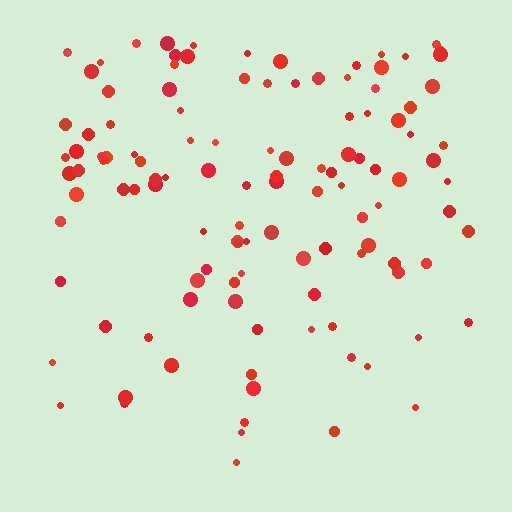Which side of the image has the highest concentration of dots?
The top.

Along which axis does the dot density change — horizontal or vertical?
Vertical.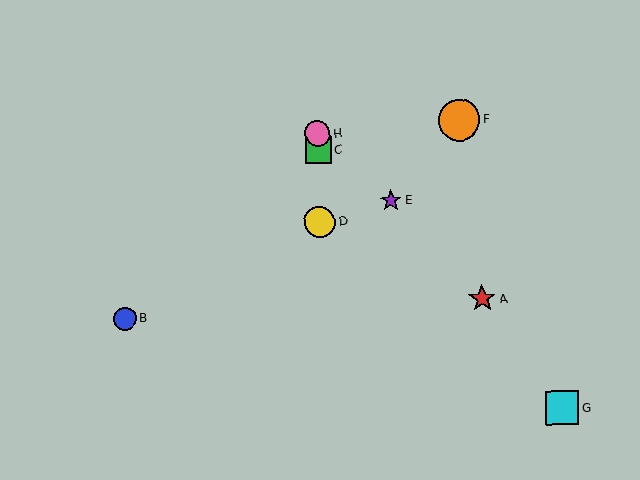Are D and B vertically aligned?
No, D is at x≈320 and B is at x≈125.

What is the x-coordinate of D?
Object D is at x≈320.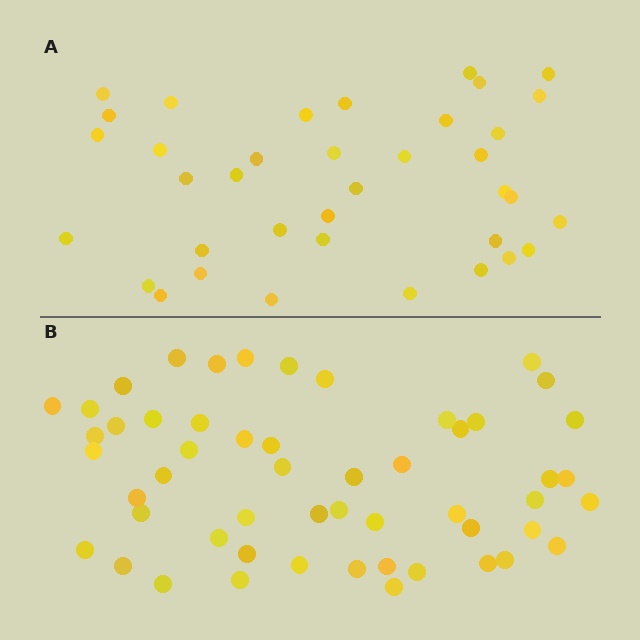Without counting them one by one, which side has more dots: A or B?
Region B (the bottom region) has more dots.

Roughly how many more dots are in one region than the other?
Region B has approximately 15 more dots than region A.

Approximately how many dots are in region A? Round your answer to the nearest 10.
About 40 dots. (The exact count is 37, which rounds to 40.)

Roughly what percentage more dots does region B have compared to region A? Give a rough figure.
About 45% more.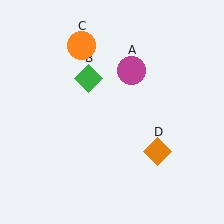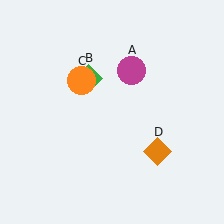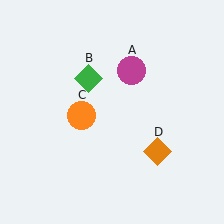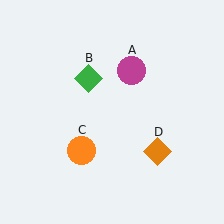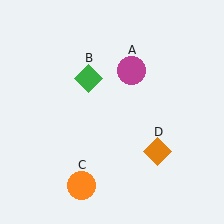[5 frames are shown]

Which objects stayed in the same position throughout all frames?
Magenta circle (object A) and green diamond (object B) and orange diamond (object D) remained stationary.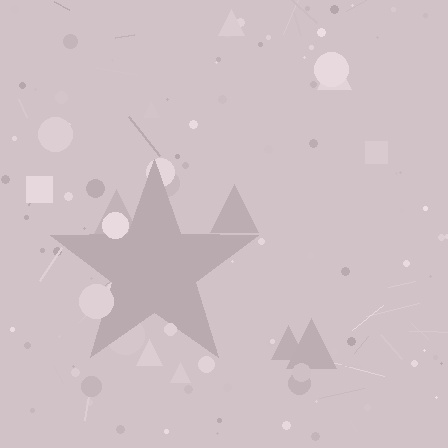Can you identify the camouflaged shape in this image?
The camouflaged shape is a star.